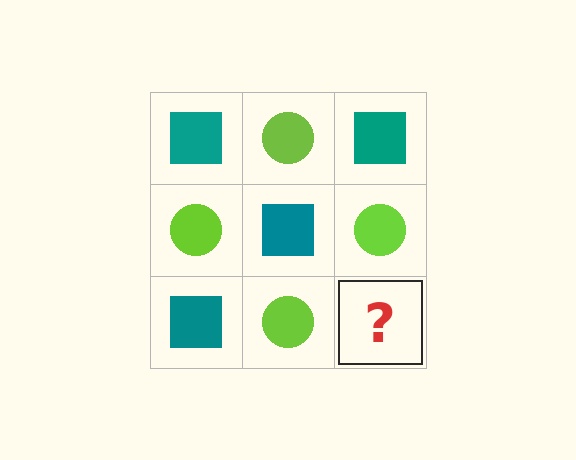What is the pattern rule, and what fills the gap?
The rule is that it alternates teal square and lime circle in a checkerboard pattern. The gap should be filled with a teal square.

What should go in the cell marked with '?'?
The missing cell should contain a teal square.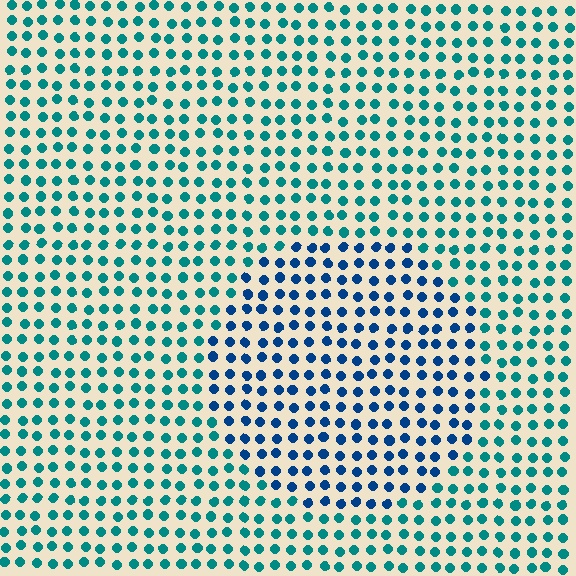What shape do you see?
I see a circle.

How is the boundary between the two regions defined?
The boundary is defined purely by a slight shift in hue (about 35 degrees). Spacing, size, and orientation are identical on both sides.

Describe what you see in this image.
The image is filled with small teal elements in a uniform arrangement. A circle-shaped region is visible where the elements are tinted to a slightly different hue, forming a subtle color boundary.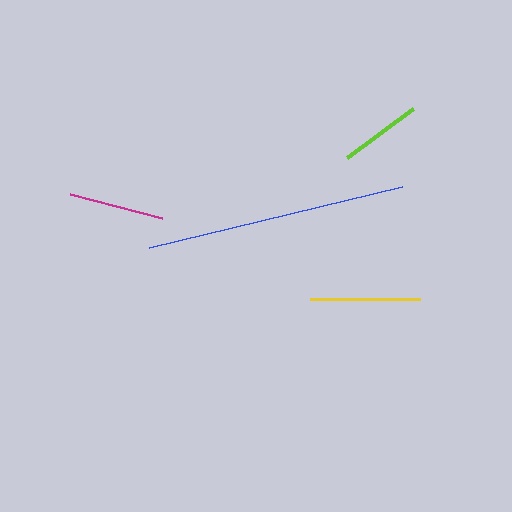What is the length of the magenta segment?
The magenta segment is approximately 95 pixels long.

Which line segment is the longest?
The blue line is the longest at approximately 260 pixels.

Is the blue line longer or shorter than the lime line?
The blue line is longer than the lime line.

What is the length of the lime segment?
The lime segment is approximately 82 pixels long.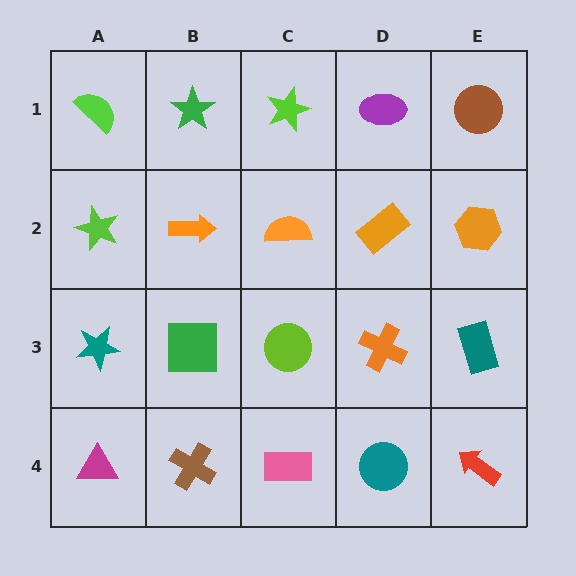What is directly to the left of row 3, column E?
An orange cross.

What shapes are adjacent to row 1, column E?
An orange hexagon (row 2, column E), a purple ellipse (row 1, column D).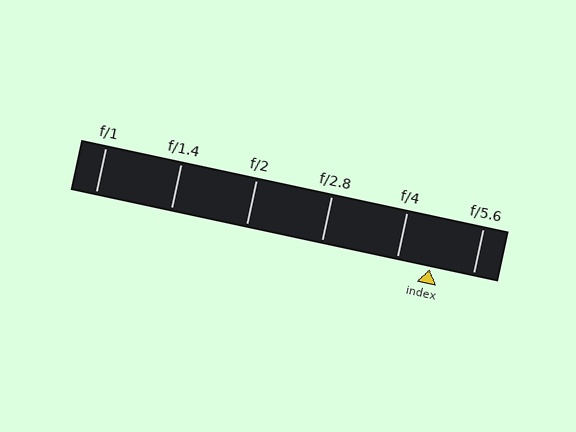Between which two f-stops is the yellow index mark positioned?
The index mark is between f/4 and f/5.6.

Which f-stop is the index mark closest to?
The index mark is closest to f/4.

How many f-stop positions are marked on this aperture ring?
There are 6 f-stop positions marked.